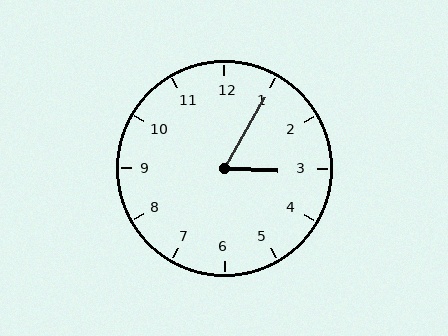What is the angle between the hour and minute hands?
Approximately 62 degrees.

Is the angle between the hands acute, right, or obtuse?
It is acute.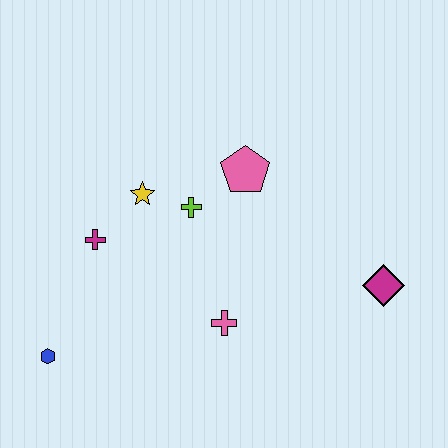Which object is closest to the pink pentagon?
The lime cross is closest to the pink pentagon.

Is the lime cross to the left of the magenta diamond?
Yes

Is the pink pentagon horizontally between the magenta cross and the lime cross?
No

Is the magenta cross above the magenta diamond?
Yes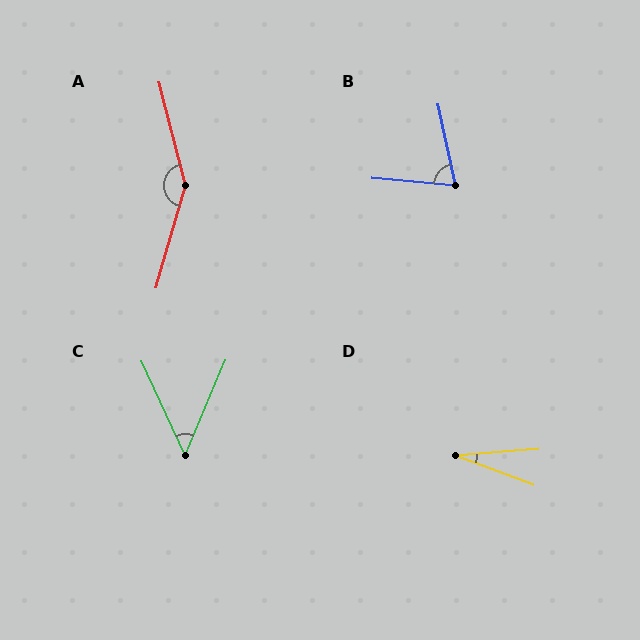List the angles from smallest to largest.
D (25°), C (48°), B (72°), A (149°).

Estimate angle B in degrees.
Approximately 72 degrees.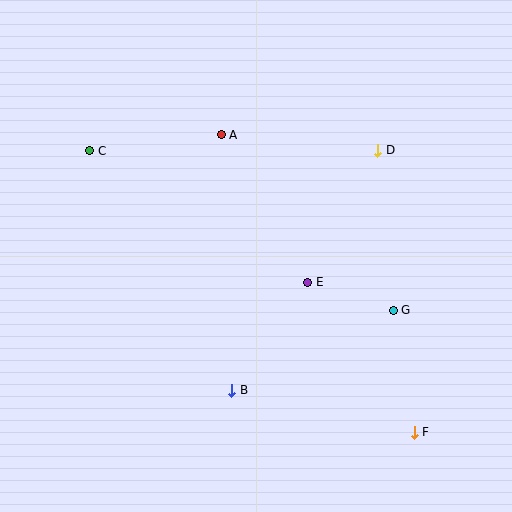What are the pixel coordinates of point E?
Point E is at (308, 282).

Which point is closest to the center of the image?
Point E at (308, 282) is closest to the center.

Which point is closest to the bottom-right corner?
Point F is closest to the bottom-right corner.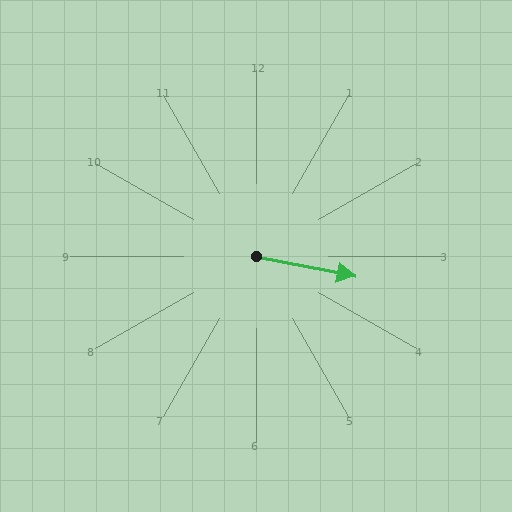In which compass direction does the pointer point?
East.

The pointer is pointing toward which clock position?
Roughly 3 o'clock.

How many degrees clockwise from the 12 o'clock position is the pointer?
Approximately 101 degrees.